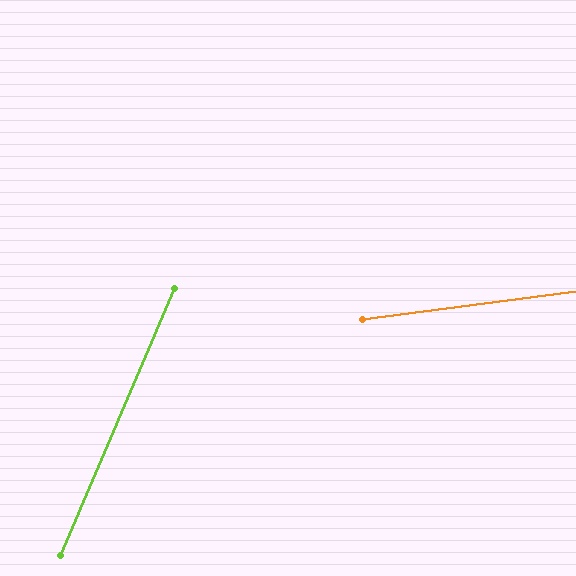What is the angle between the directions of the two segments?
Approximately 59 degrees.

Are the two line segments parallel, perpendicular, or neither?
Neither parallel nor perpendicular — they differ by about 59°.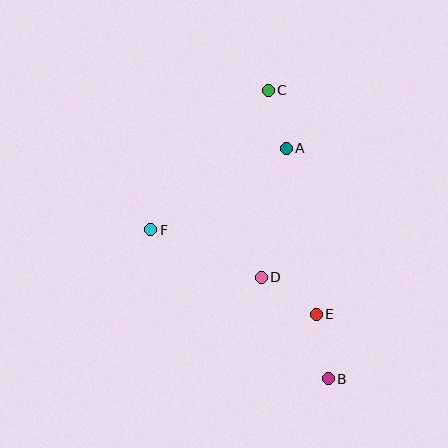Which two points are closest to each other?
Points A and C are closest to each other.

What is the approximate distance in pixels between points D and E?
The distance between D and E is approximately 67 pixels.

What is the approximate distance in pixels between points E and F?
The distance between E and F is approximately 186 pixels.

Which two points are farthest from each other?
Points B and C are farthest from each other.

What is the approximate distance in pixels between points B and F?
The distance between B and F is approximately 232 pixels.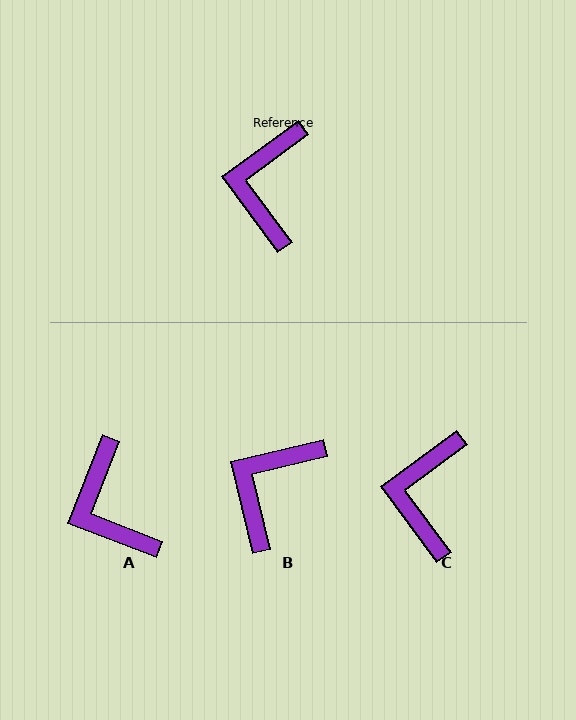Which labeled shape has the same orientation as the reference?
C.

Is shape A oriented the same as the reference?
No, it is off by about 32 degrees.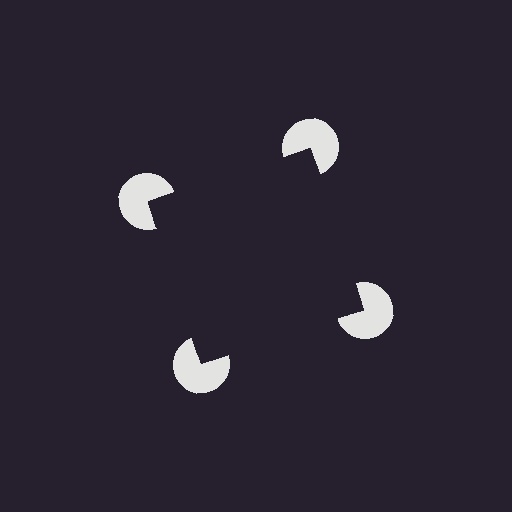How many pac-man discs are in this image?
There are 4 — one at each vertex of the illusory square.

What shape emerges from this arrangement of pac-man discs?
An illusory square — its edges are inferred from the aligned wedge cuts in the pac-man discs, not physically drawn.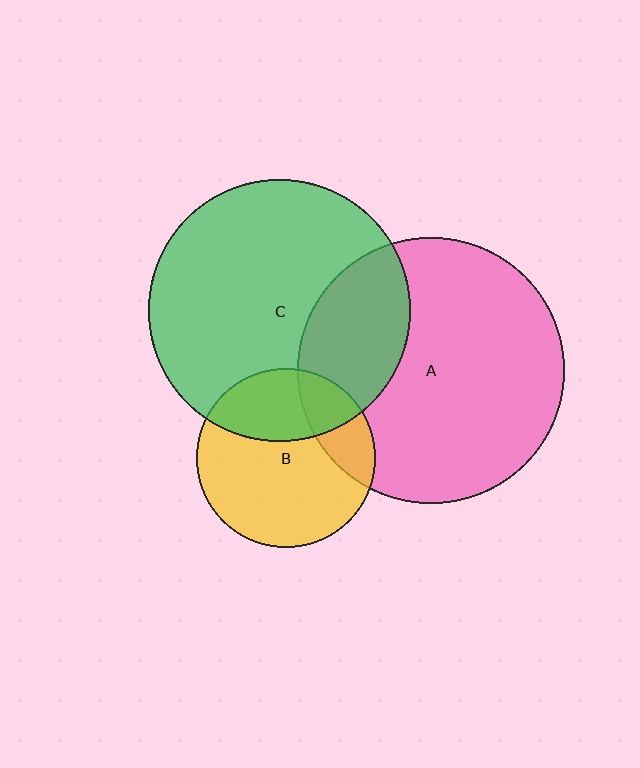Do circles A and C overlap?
Yes.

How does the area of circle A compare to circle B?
Approximately 2.2 times.